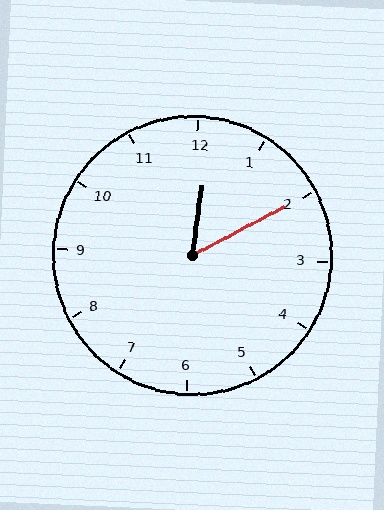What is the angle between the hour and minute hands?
Approximately 55 degrees.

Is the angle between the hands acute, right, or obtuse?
It is acute.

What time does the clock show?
12:10.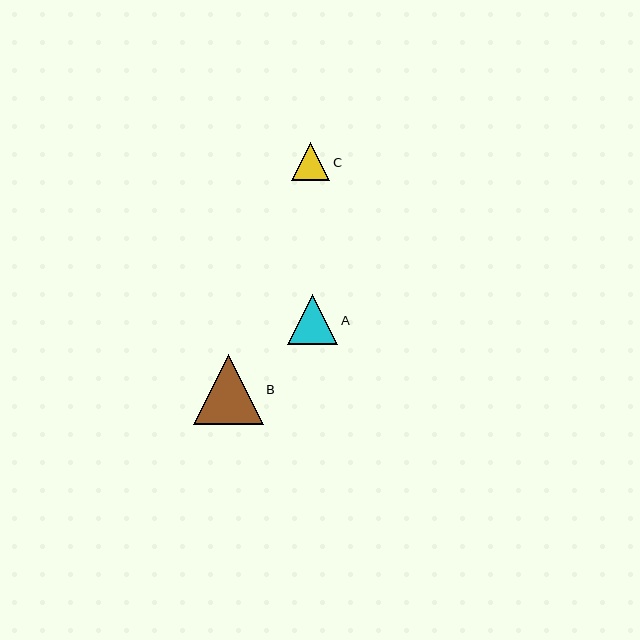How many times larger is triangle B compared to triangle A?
Triangle B is approximately 1.4 times the size of triangle A.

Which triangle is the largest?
Triangle B is the largest with a size of approximately 70 pixels.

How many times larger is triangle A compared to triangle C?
Triangle A is approximately 1.3 times the size of triangle C.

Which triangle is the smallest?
Triangle C is the smallest with a size of approximately 38 pixels.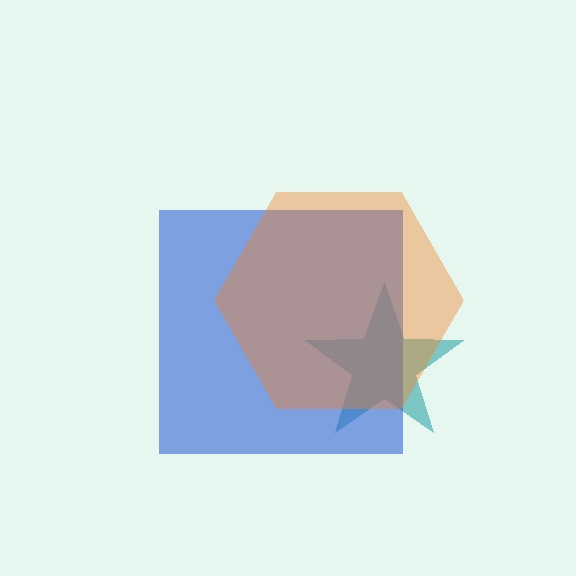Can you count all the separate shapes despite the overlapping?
Yes, there are 3 separate shapes.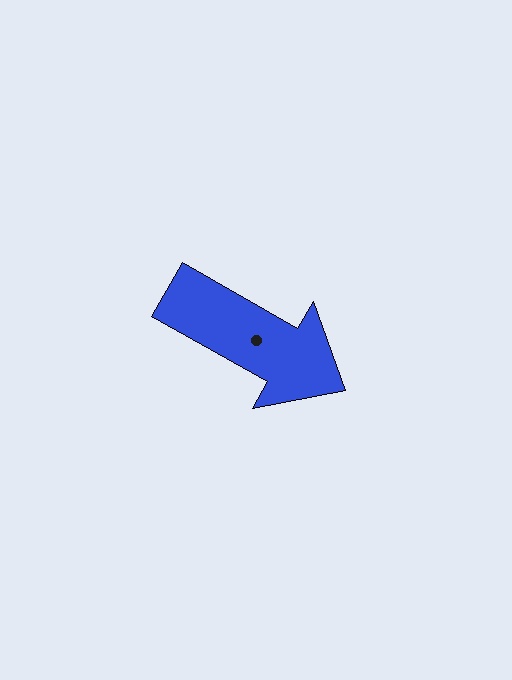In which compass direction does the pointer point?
Southeast.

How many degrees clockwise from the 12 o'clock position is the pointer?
Approximately 120 degrees.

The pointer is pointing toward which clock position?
Roughly 4 o'clock.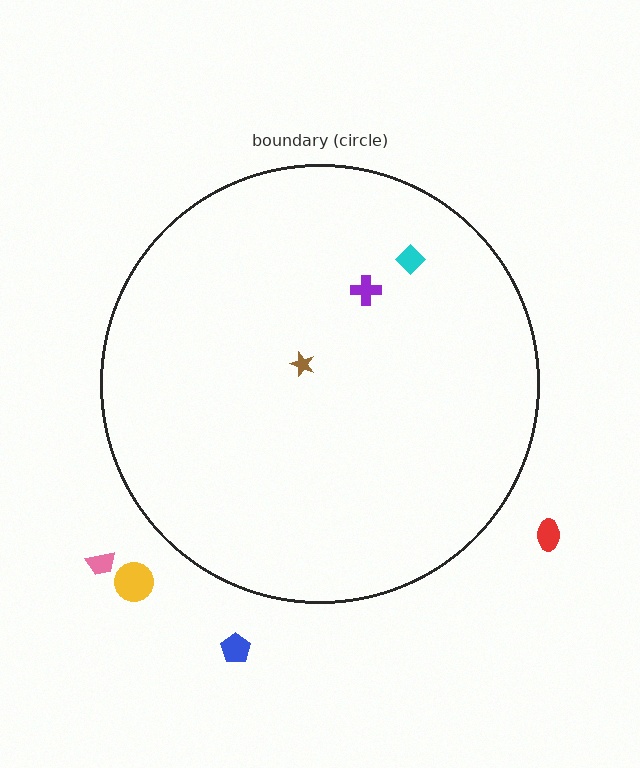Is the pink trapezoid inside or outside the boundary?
Outside.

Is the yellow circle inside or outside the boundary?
Outside.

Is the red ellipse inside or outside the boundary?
Outside.